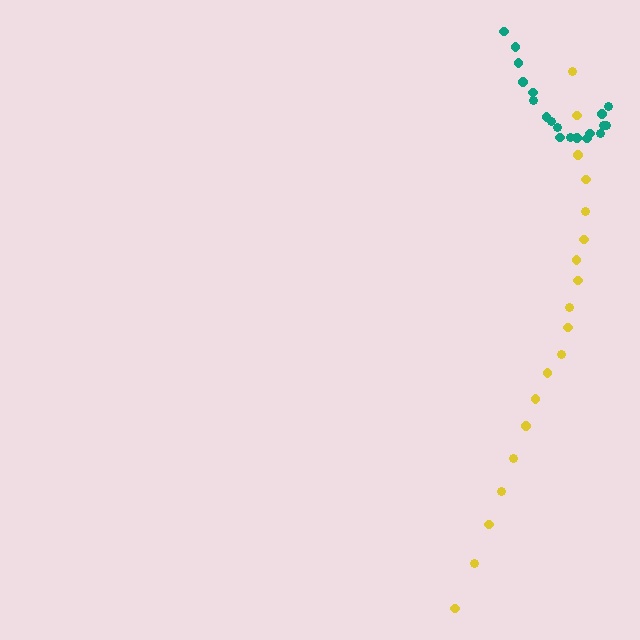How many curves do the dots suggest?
There are 2 distinct paths.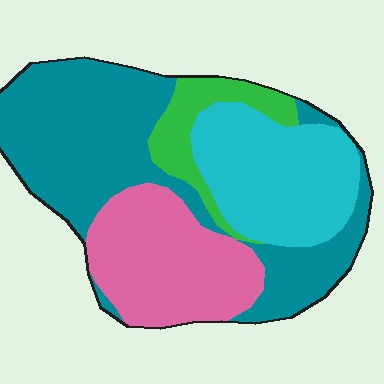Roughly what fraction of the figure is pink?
Pink covers roughly 25% of the figure.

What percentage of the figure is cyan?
Cyan covers 24% of the figure.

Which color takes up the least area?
Green, at roughly 10%.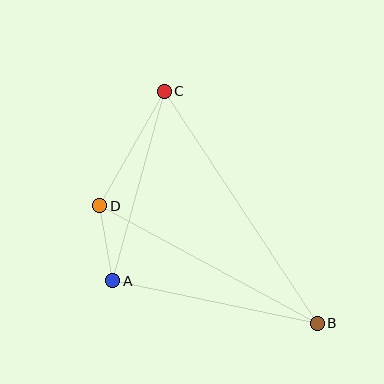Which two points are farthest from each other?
Points B and C are farthest from each other.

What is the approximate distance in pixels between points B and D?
The distance between B and D is approximately 247 pixels.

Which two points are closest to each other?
Points A and D are closest to each other.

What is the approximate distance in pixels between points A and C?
The distance between A and C is approximately 197 pixels.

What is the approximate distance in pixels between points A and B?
The distance between A and B is approximately 209 pixels.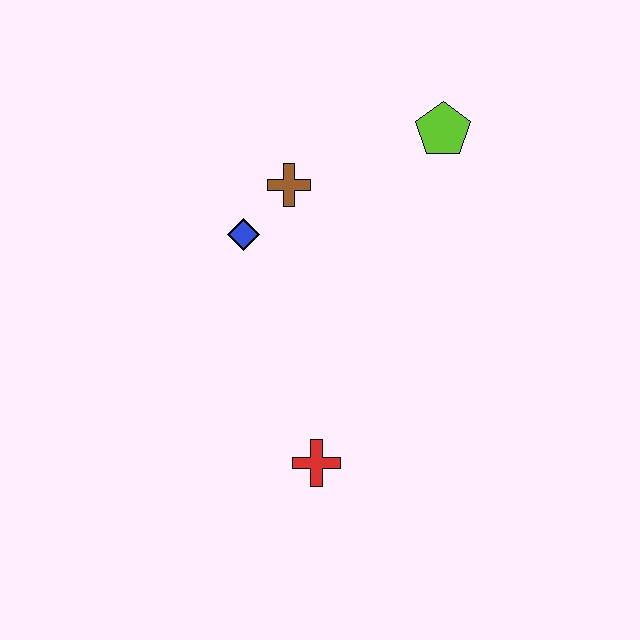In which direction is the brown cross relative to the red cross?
The brown cross is above the red cross.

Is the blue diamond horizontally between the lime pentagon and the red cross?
No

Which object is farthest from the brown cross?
The red cross is farthest from the brown cross.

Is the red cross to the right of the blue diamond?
Yes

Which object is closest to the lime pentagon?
The brown cross is closest to the lime pentagon.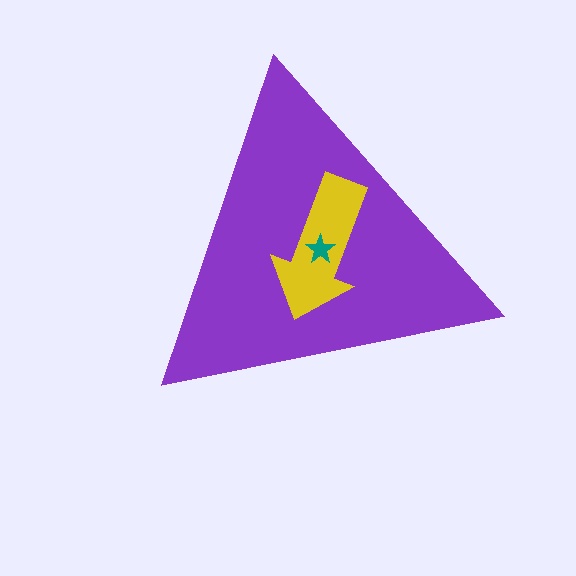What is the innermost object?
The teal star.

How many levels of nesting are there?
3.